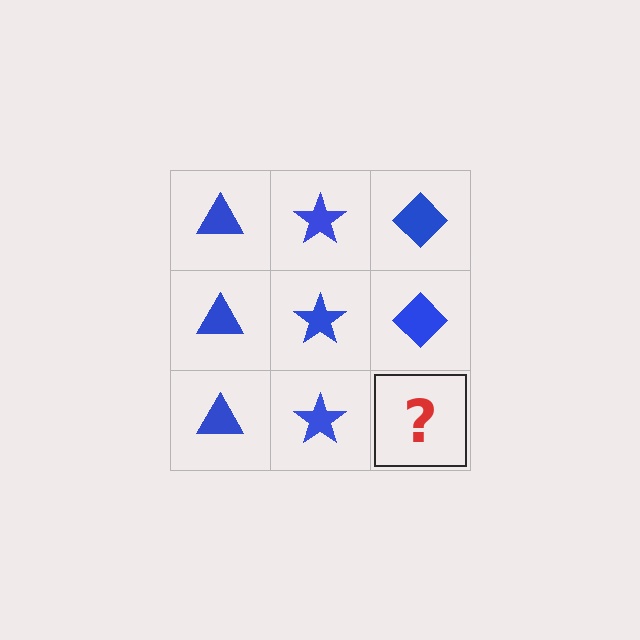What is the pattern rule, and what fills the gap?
The rule is that each column has a consistent shape. The gap should be filled with a blue diamond.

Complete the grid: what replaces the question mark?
The question mark should be replaced with a blue diamond.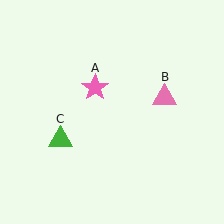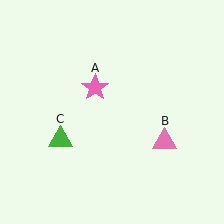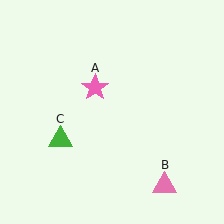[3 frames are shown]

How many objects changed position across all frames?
1 object changed position: pink triangle (object B).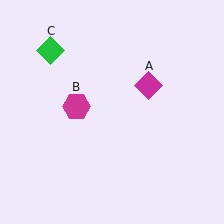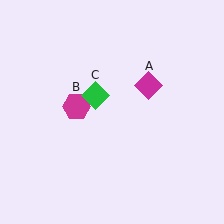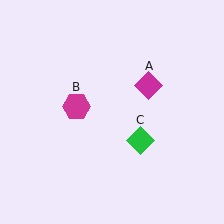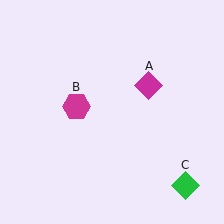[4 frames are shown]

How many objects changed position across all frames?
1 object changed position: green diamond (object C).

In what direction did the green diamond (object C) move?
The green diamond (object C) moved down and to the right.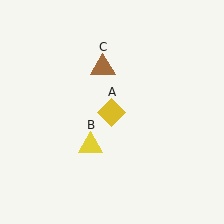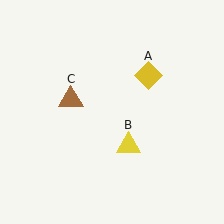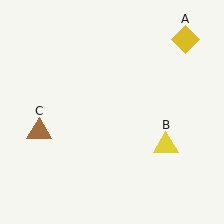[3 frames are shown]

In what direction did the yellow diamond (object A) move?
The yellow diamond (object A) moved up and to the right.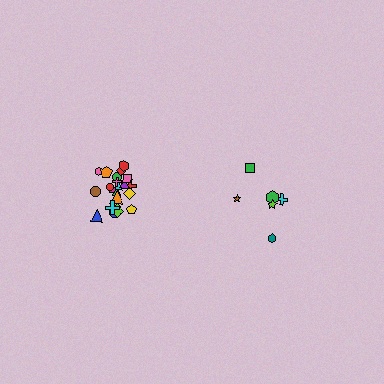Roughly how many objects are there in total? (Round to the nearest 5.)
Roughly 30 objects in total.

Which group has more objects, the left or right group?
The left group.